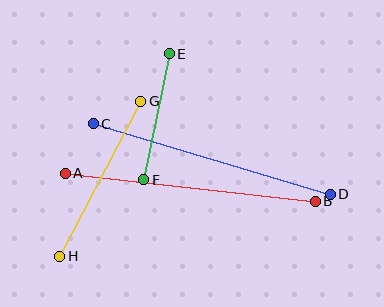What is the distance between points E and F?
The distance is approximately 129 pixels.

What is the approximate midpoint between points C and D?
The midpoint is at approximately (212, 159) pixels.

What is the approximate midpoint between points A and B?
The midpoint is at approximately (190, 187) pixels.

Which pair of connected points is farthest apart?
Points A and B are farthest apart.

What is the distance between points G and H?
The distance is approximately 175 pixels.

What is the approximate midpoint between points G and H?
The midpoint is at approximately (100, 179) pixels.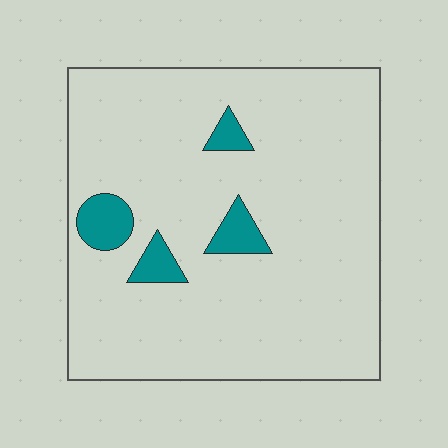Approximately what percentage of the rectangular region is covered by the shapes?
Approximately 10%.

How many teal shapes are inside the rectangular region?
4.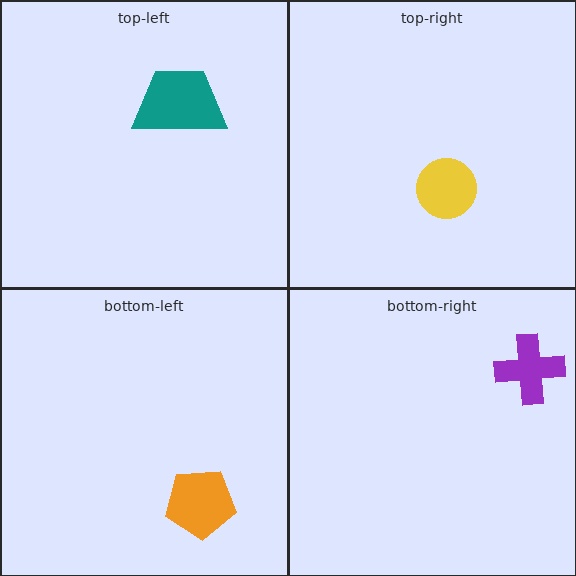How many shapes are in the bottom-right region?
1.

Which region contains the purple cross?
The bottom-right region.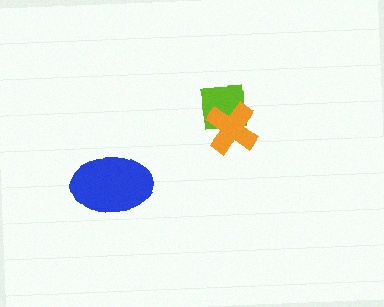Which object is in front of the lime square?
The orange cross is in front of the lime square.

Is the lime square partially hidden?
Yes, it is partially covered by another shape.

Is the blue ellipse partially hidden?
No, no other shape covers it.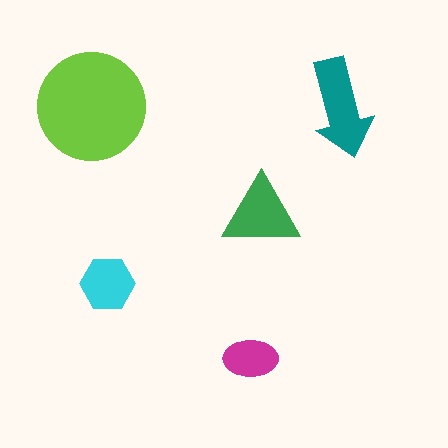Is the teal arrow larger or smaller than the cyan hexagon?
Larger.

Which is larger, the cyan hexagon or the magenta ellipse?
The cyan hexagon.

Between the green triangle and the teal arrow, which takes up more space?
The teal arrow.